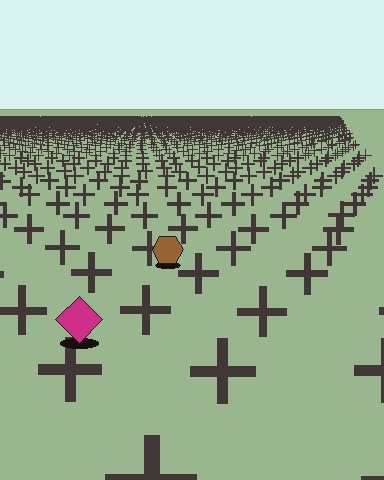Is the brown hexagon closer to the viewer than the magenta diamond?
No. The magenta diamond is closer — you can tell from the texture gradient: the ground texture is coarser near it.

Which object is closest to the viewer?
The magenta diamond is closest. The texture marks near it are larger and more spread out.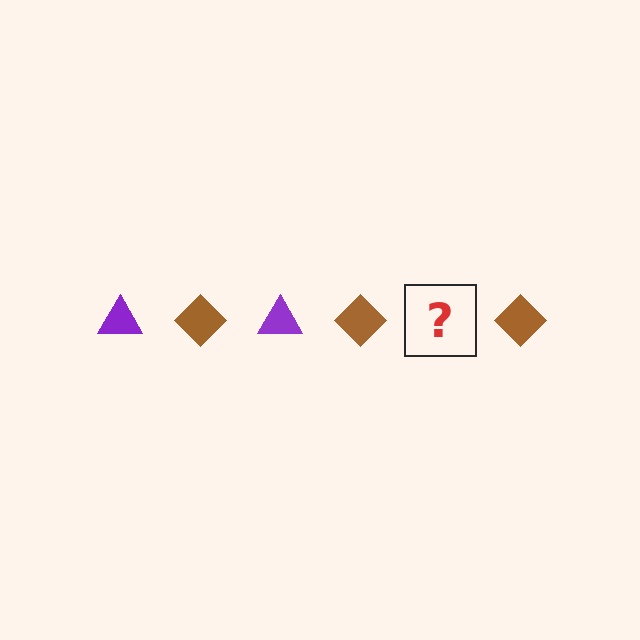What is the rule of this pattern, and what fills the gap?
The rule is that the pattern alternates between purple triangle and brown diamond. The gap should be filled with a purple triangle.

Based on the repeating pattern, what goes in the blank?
The blank should be a purple triangle.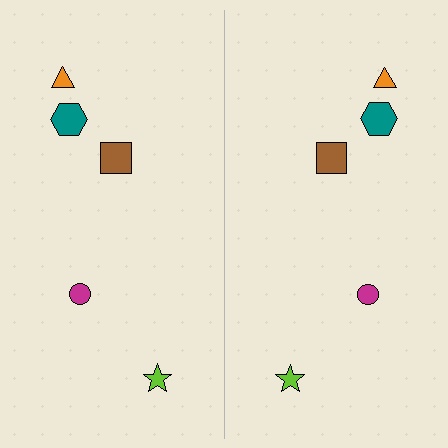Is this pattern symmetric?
Yes, this pattern has bilateral (reflection) symmetry.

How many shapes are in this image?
There are 10 shapes in this image.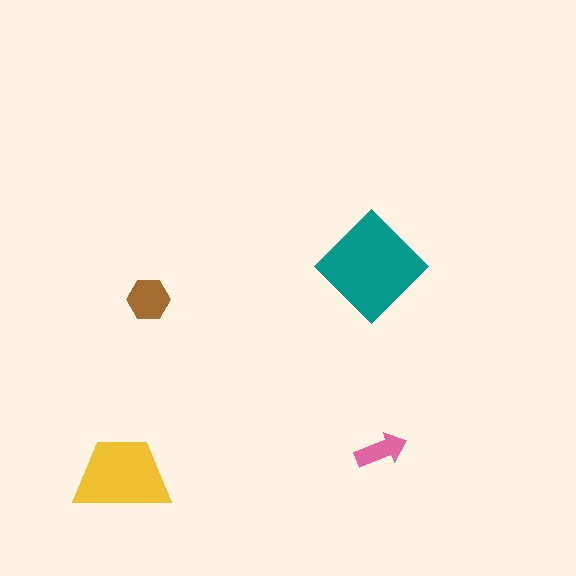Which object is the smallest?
The pink arrow.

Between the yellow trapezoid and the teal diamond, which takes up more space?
The teal diamond.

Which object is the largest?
The teal diamond.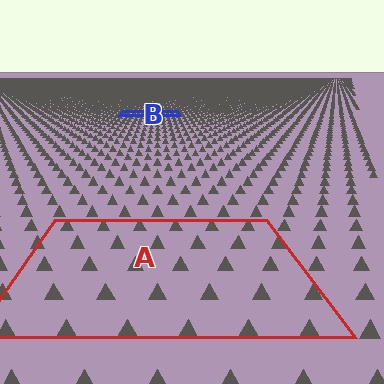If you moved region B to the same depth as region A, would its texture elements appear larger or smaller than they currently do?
They would appear larger. At a closer depth, the same texture elements are projected at a bigger on-screen size.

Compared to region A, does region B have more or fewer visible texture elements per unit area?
Region B has more texture elements per unit area — they are packed more densely because it is farther away.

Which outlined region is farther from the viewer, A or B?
Region B is farther from the viewer — the texture elements inside it appear smaller and more densely packed.